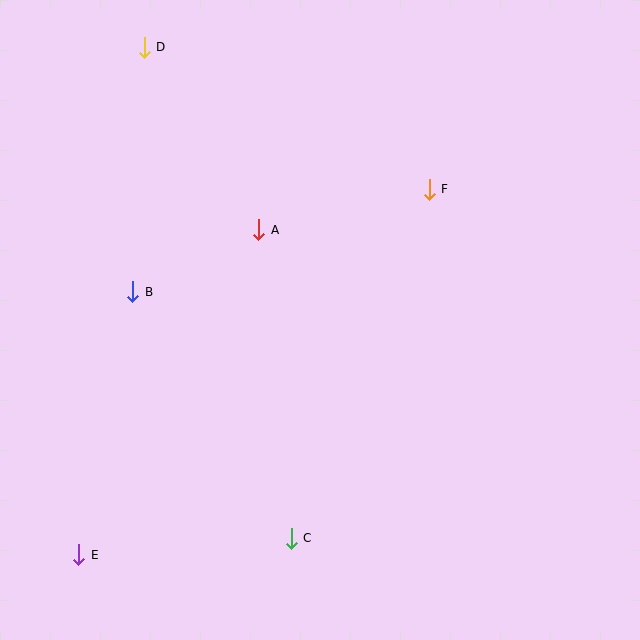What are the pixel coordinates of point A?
Point A is at (259, 230).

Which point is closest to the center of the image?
Point A at (259, 230) is closest to the center.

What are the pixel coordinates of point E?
Point E is at (79, 555).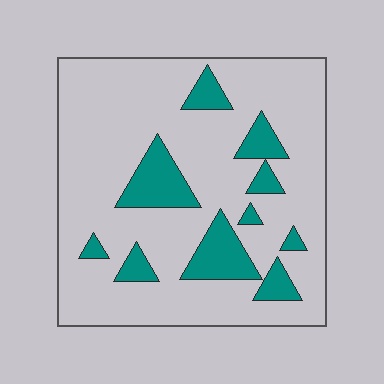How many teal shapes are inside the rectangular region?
10.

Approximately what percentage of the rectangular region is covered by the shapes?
Approximately 20%.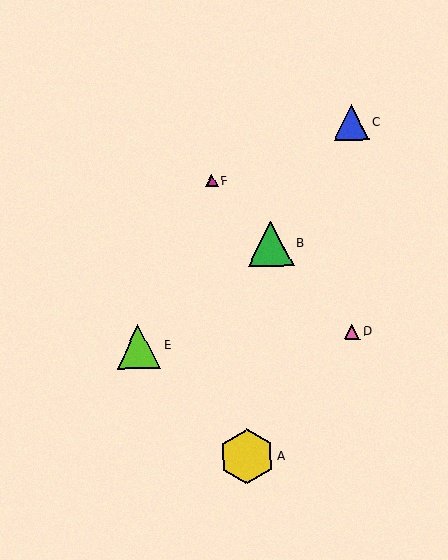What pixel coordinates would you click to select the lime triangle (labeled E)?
Click at (139, 346) to select the lime triangle E.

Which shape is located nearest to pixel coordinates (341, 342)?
The pink triangle (labeled D) at (352, 332) is nearest to that location.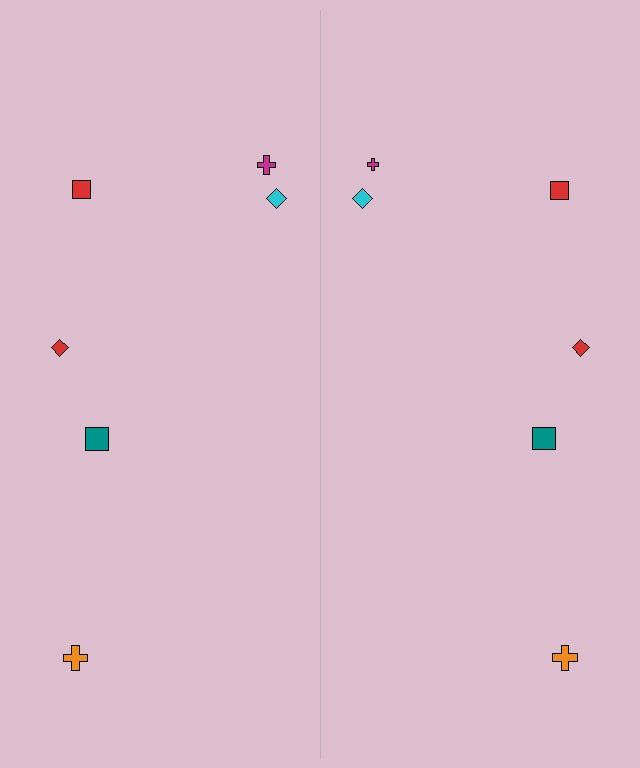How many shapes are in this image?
There are 12 shapes in this image.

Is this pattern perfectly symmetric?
No, the pattern is not perfectly symmetric. The magenta cross on the right side has a different size than its mirror counterpart.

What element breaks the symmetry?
The magenta cross on the right side has a different size than its mirror counterpart.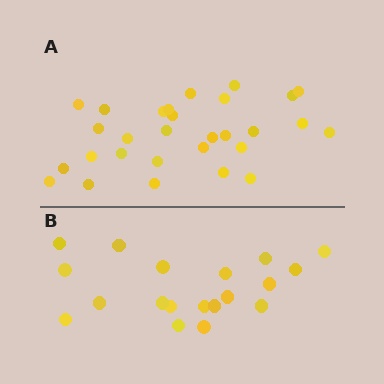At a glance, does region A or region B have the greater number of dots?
Region A (the top region) has more dots.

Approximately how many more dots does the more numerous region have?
Region A has roughly 10 or so more dots than region B.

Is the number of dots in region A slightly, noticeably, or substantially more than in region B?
Region A has substantially more. The ratio is roughly 1.5 to 1.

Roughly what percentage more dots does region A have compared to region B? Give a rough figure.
About 55% more.